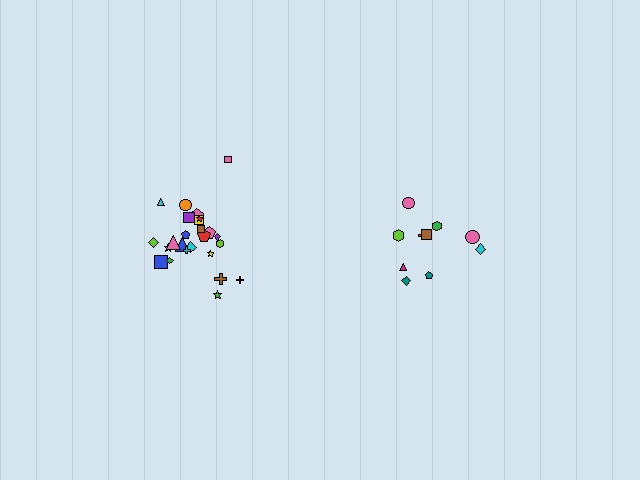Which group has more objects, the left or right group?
The left group.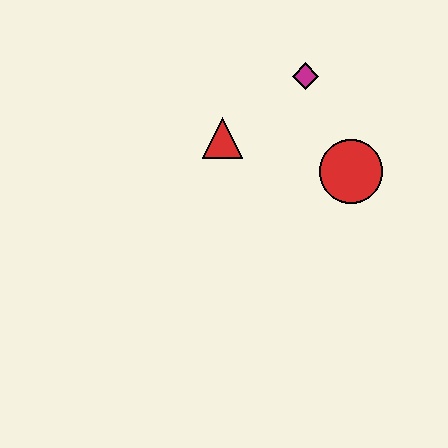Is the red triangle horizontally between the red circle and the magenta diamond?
No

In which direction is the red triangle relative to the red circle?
The red triangle is to the left of the red circle.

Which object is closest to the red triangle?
The magenta diamond is closest to the red triangle.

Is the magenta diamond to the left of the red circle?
Yes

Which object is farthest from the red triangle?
The red circle is farthest from the red triangle.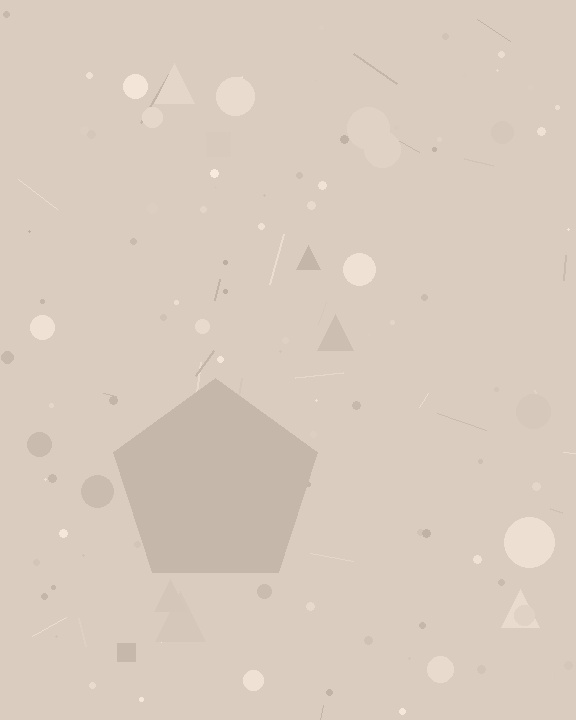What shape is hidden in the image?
A pentagon is hidden in the image.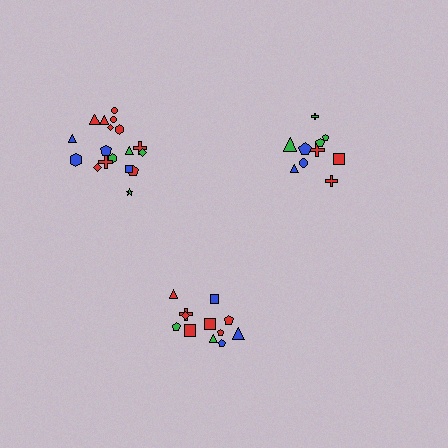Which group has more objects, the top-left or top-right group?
The top-left group.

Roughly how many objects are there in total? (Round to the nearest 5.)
Roughly 40 objects in total.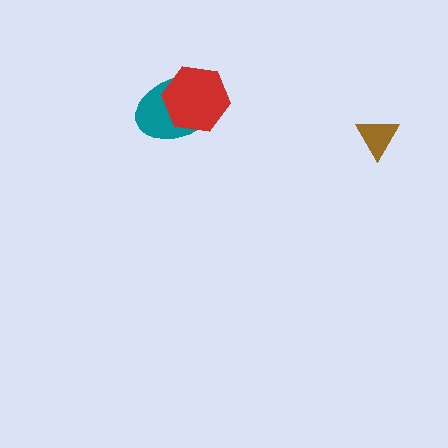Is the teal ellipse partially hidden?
Yes, it is partially covered by another shape.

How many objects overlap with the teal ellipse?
1 object overlaps with the teal ellipse.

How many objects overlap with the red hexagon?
1 object overlaps with the red hexagon.